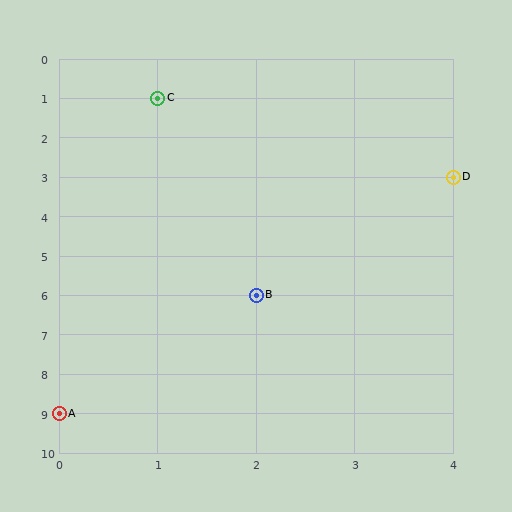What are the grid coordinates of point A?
Point A is at grid coordinates (0, 9).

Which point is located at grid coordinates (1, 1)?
Point C is at (1, 1).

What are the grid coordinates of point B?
Point B is at grid coordinates (2, 6).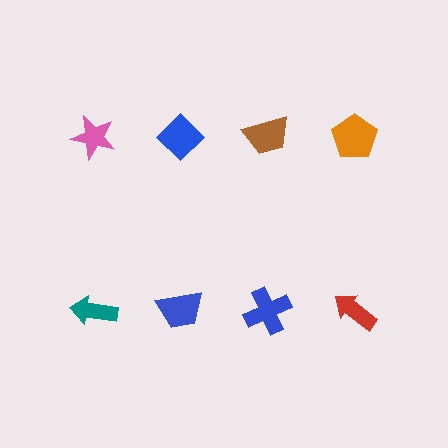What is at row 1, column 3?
A brown trapezoid.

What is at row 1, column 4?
An orange pentagon.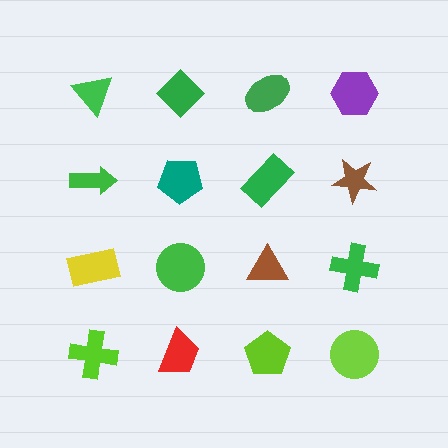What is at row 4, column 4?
A lime circle.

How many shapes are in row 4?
4 shapes.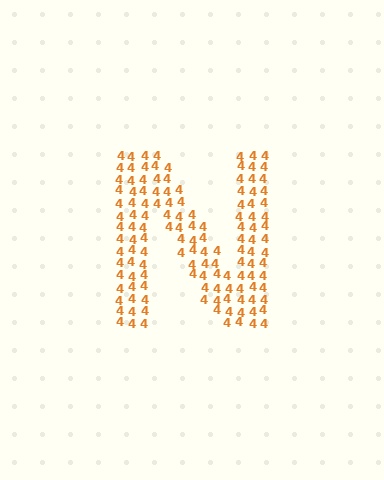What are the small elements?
The small elements are digit 4's.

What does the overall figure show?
The overall figure shows the letter N.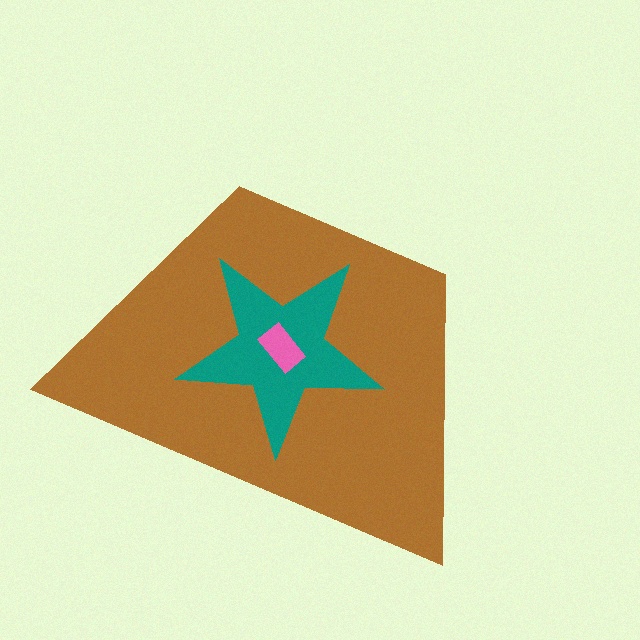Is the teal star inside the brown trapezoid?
Yes.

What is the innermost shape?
The pink rectangle.